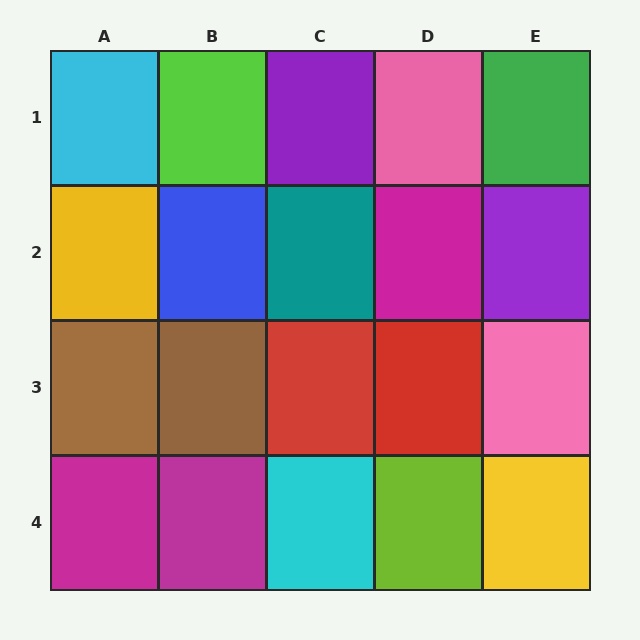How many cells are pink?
2 cells are pink.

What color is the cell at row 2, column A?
Yellow.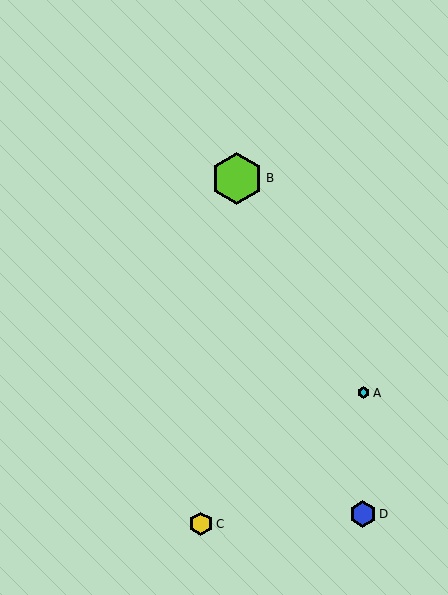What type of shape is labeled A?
Shape A is a cyan hexagon.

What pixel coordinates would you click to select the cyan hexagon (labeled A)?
Click at (364, 393) to select the cyan hexagon A.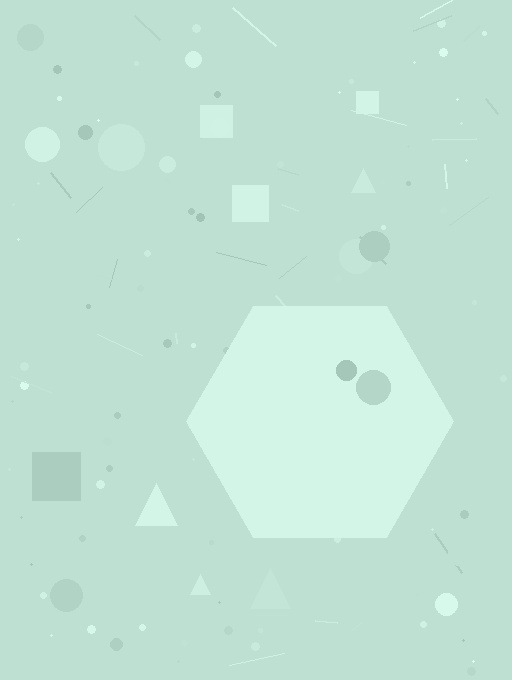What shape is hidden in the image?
A hexagon is hidden in the image.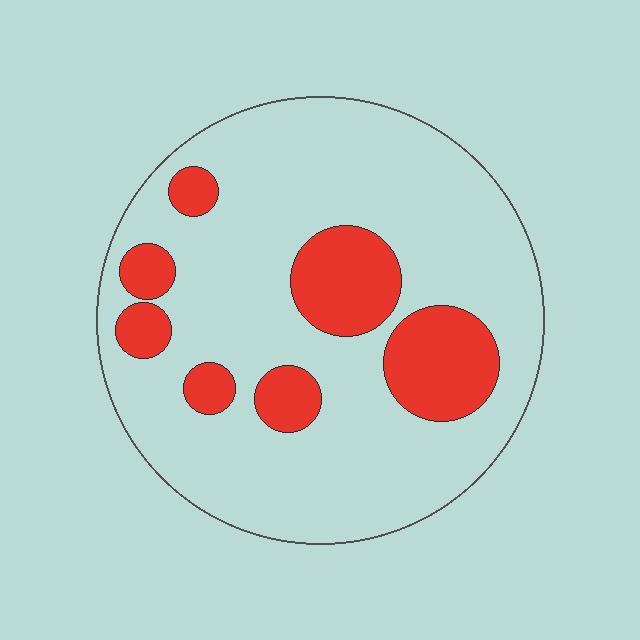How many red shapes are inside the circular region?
7.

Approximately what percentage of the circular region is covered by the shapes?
Approximately 20%.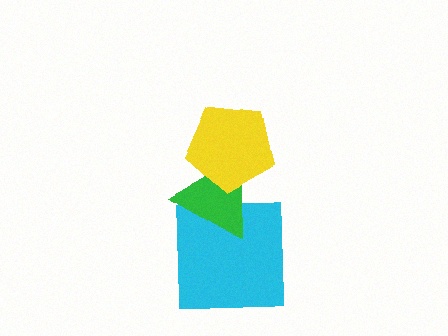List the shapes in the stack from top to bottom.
From top to bottom: the yellow pentagon, the green triangle, the cyan square.